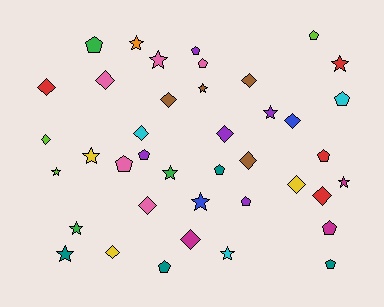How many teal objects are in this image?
There are 4 teal objects.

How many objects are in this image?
There are 40 objects.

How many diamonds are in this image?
There are 14 diamonds.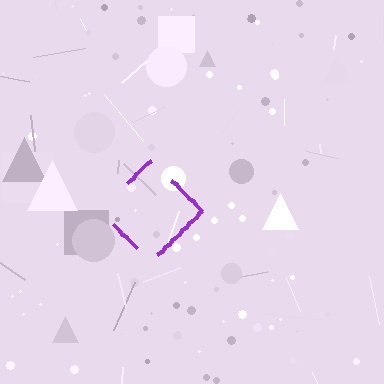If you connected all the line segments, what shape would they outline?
They would outline a diamond.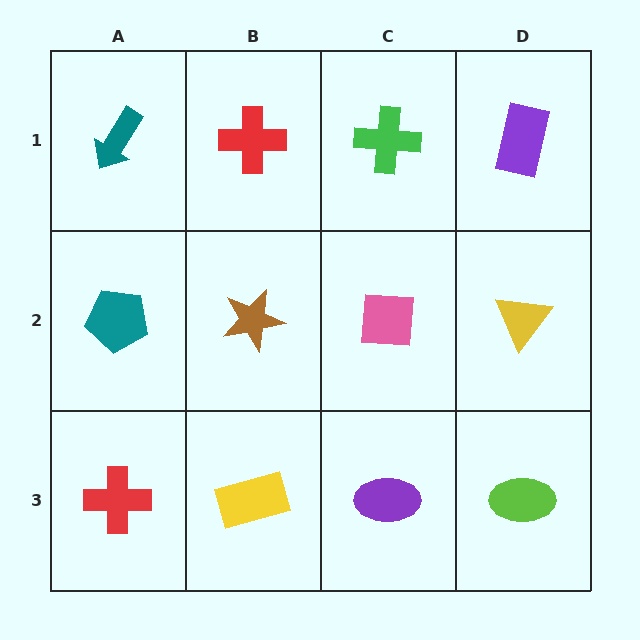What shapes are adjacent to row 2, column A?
A teal arrow (row 1, column A), a red cross (row 3, column A), a brown star (row 2, column B).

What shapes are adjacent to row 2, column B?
A red cross (row 1, column B), a yellow rectangle (row 3, column B), a teal pentagon (row 2, column A), a pink square (row 2, column C).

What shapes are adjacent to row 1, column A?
A teal pentagon (row 2, column A), a red cross (row 1, column B).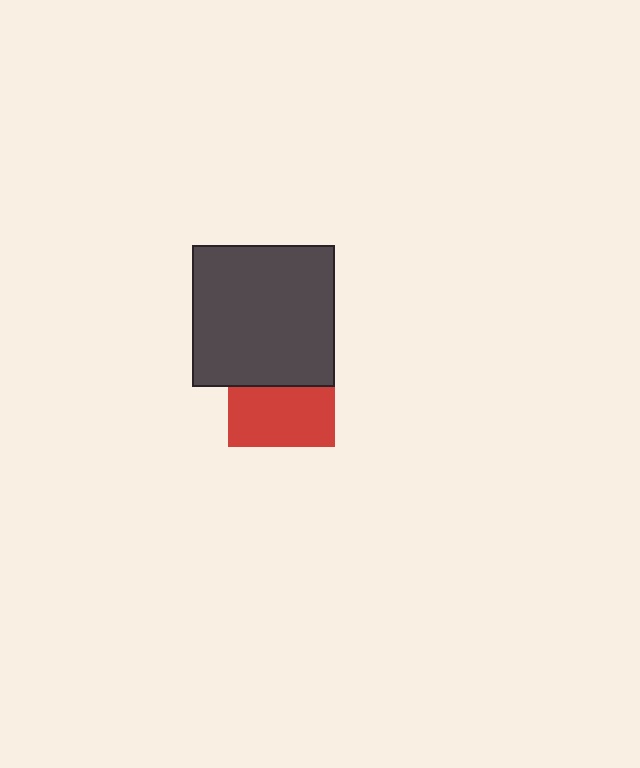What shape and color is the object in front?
The object in front is a dark gray square.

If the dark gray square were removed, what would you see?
You would see the complete red square.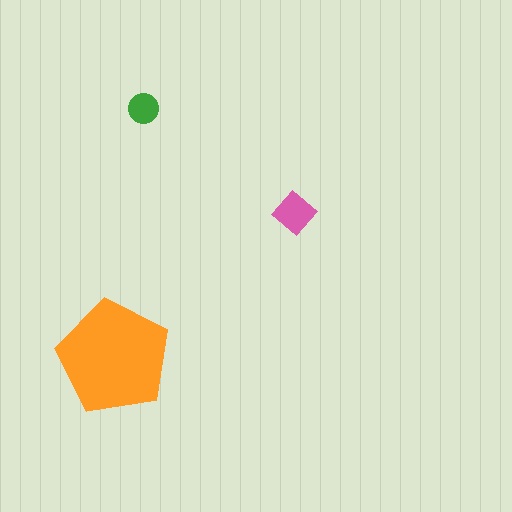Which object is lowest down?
The orange pentagon is bottommost.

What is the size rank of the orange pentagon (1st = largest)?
1st.